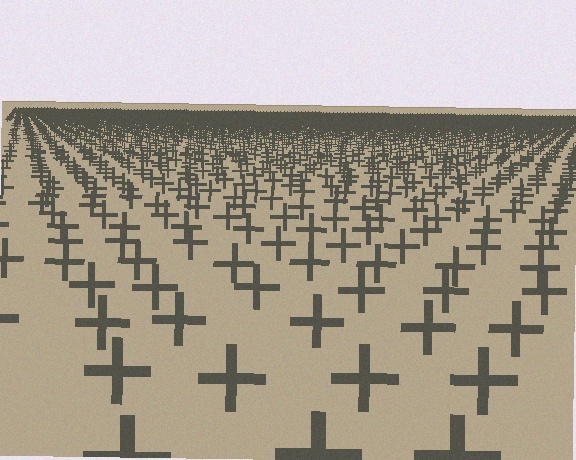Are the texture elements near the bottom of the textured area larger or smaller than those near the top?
Larger. Near the bottom, elements are closer to the viewer and appear at a bigger on-screen size.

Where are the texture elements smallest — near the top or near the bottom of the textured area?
Near the top.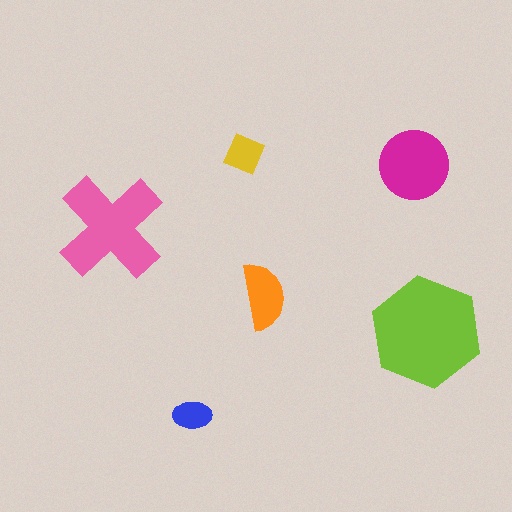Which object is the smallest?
The blue ellipse.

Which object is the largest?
The lime hexagon.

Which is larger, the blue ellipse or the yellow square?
The yellow square.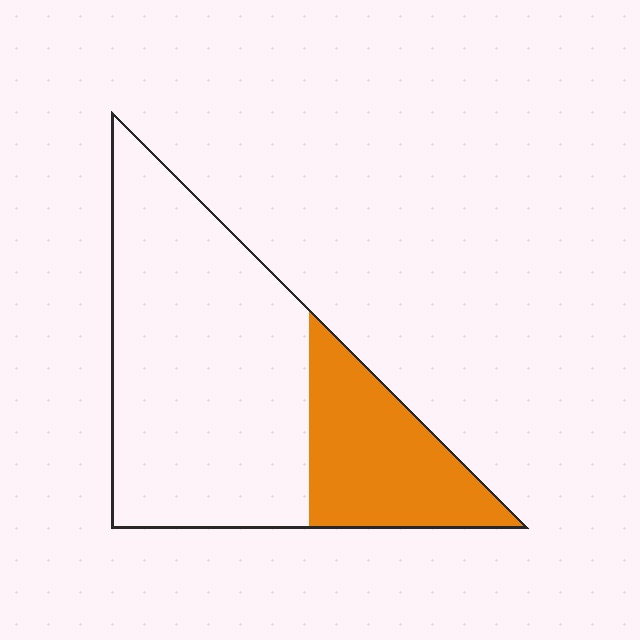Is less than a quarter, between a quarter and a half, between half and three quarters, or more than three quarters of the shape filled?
Between a quarter and a half.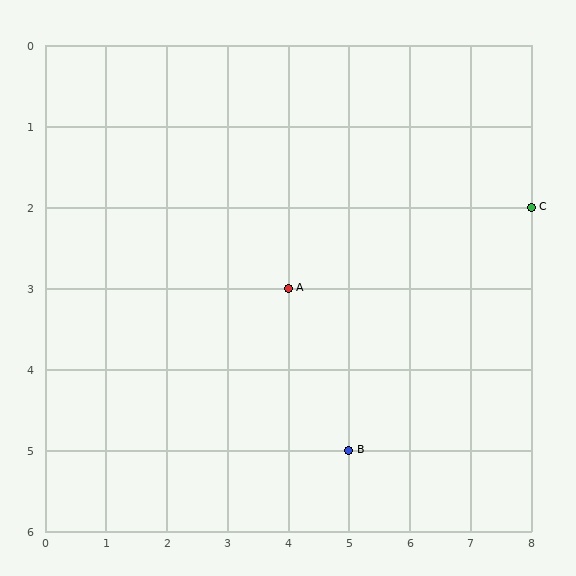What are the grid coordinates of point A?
Point A is at grid coordinates (4, 3).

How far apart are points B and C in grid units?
Points B and C are 3 columns and 3 rows apart (about 4.2 grid units diagonally).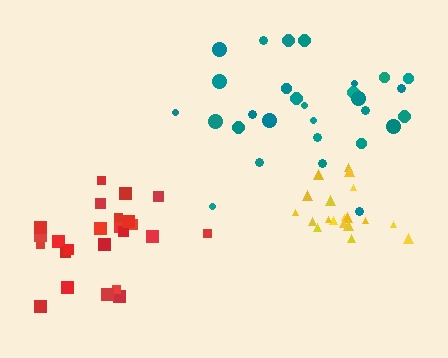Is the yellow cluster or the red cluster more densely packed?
Yellow.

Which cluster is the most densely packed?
Yellow.